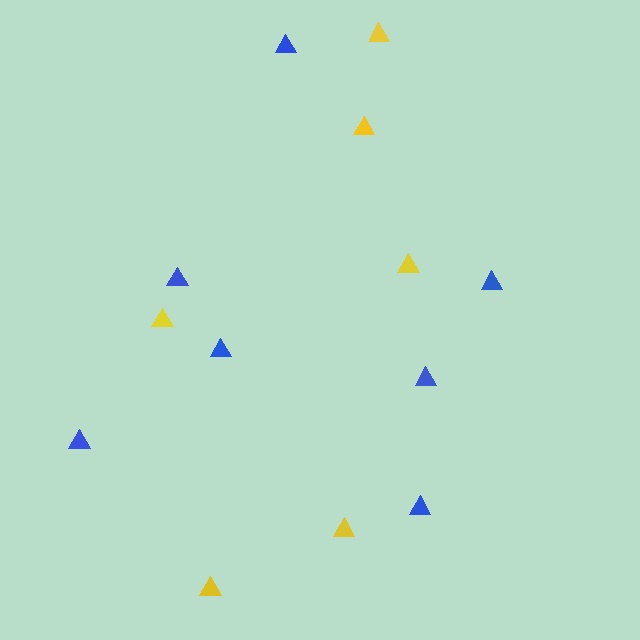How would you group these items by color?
There are 2 groups: one group of blue triangles (7) and one group of yellow triangles (6).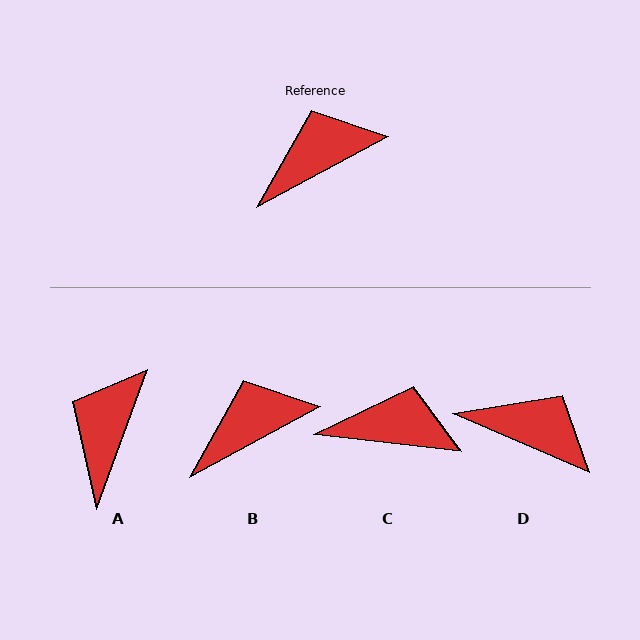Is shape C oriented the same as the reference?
No, it is off by about 35 degrees.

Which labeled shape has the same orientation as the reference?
B.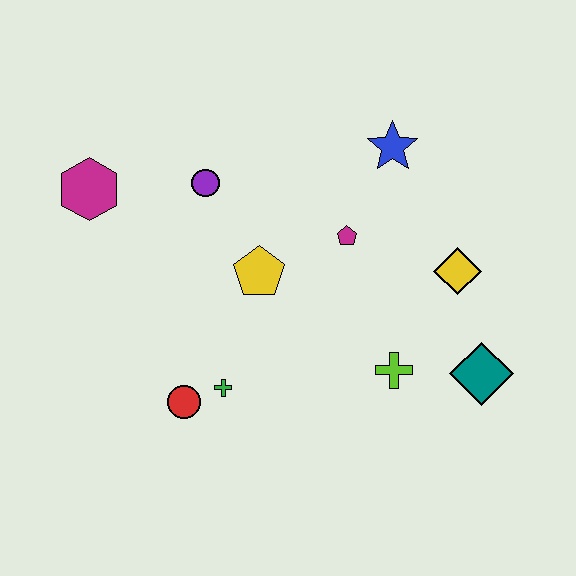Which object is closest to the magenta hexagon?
The purple circle is closest to the magenta hexagon.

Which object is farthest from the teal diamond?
The magenta hexagon is farthest from the teal diamond.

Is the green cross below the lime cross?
Yes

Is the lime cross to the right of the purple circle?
Yes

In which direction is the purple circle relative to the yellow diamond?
The purple circle is to the left of the yellow diamond.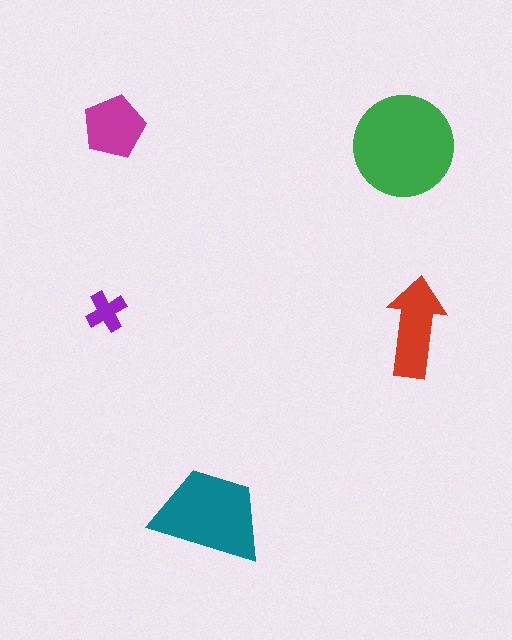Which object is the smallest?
The purple cross.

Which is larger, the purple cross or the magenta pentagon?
The magenta pentagon.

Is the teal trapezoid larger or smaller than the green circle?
Smaller.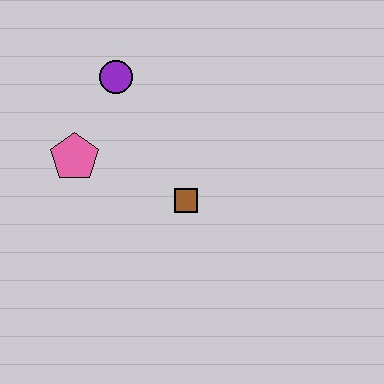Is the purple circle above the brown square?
Yes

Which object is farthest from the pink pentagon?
The brown square is farthest from the pink pentagon.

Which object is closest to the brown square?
The pink pentagon is closest to the brown square.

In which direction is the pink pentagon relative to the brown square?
The pink pentagon is to the left of the brown square.